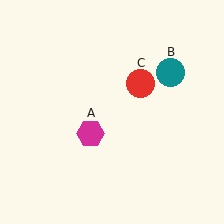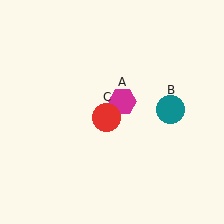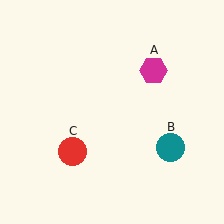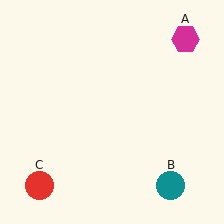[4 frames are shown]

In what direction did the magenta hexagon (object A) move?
The magenta hexagon (object A) moved up and to the right.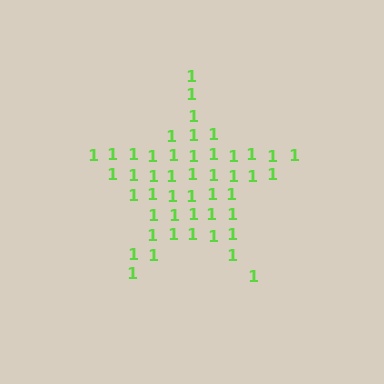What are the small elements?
The small elements are digit 1's.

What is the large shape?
The large shape is a star.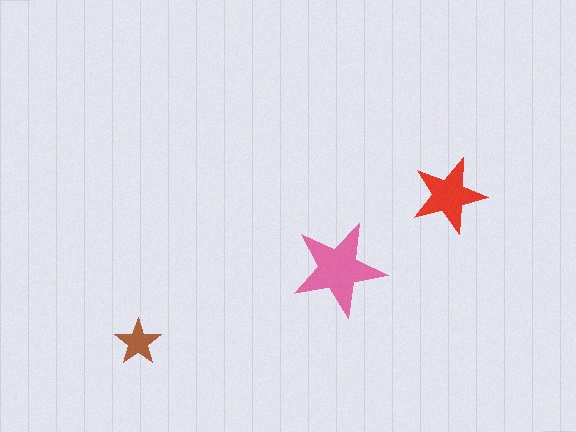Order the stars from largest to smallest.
the pink one, the red one, the brown one.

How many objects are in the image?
There are 3 objects in the image.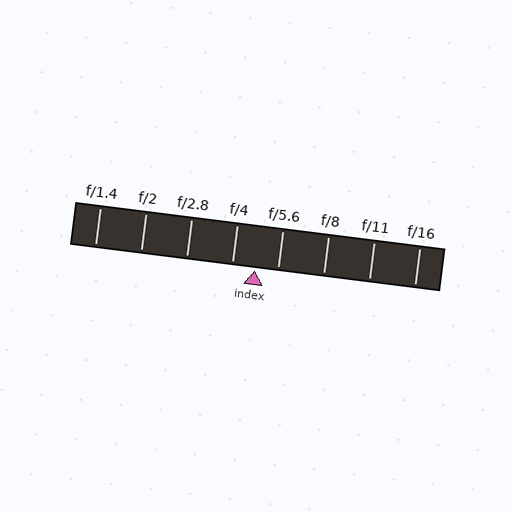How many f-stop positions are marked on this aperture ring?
There are 8 f-stop positions marked.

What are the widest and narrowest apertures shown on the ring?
The widest aperture shown is f/1.4 and the narrowest is f/16.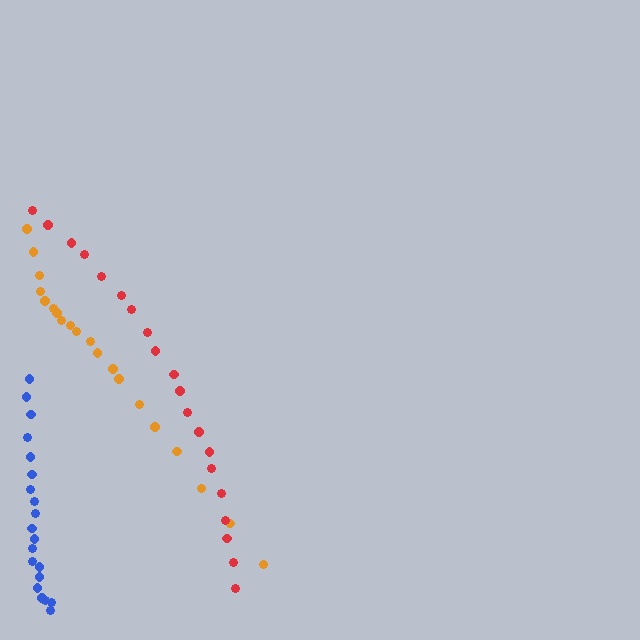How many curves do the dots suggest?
There are 3 distinct paths.